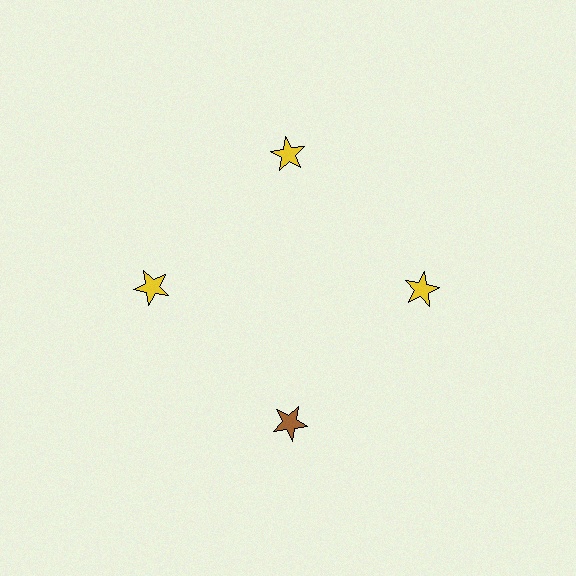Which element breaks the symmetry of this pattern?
The brown star at roughly the 6 o'clock position breaks the symmetry. All other shapes are yellow stars.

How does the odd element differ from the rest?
It has a different color: brown instead of yellow.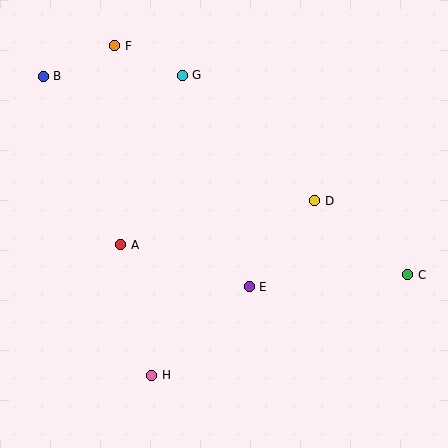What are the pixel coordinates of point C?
Point C is at (408, 275).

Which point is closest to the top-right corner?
Point D is closest to the top-right corner.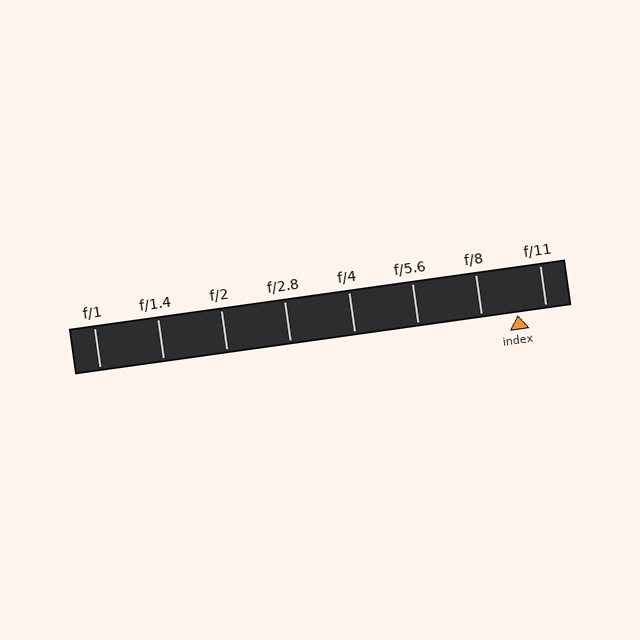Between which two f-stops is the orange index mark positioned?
The index mark is between f/8 and f/11.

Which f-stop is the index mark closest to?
The index mark is closest to f/11.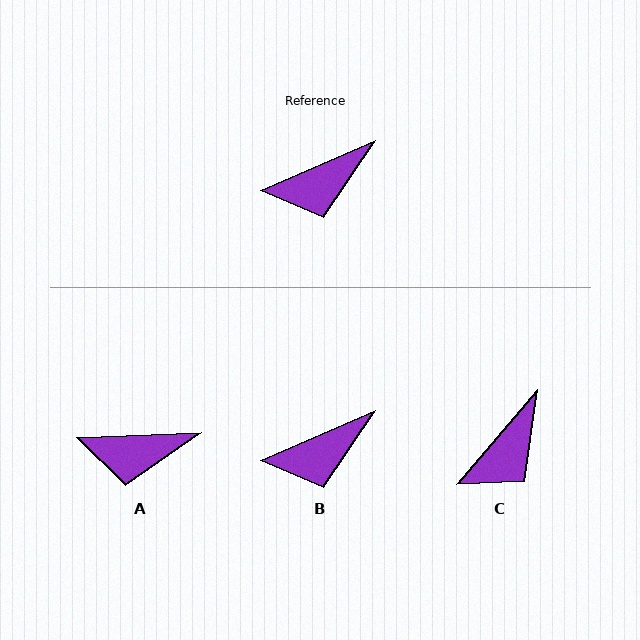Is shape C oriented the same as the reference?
No, it is off by about 26 degrees.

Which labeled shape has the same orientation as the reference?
B.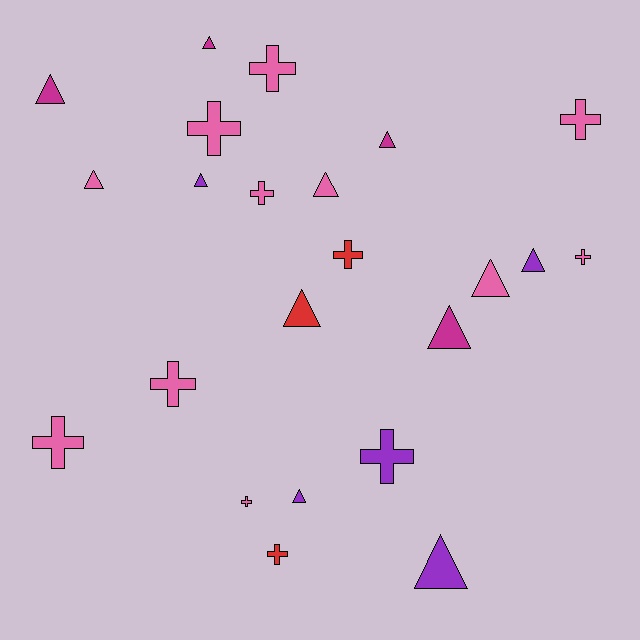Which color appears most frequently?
Pink, with 11 objects.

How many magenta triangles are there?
There are 4 magenta triangles.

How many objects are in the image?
There are 23 objects.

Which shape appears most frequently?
Triangle, with 12 objects.